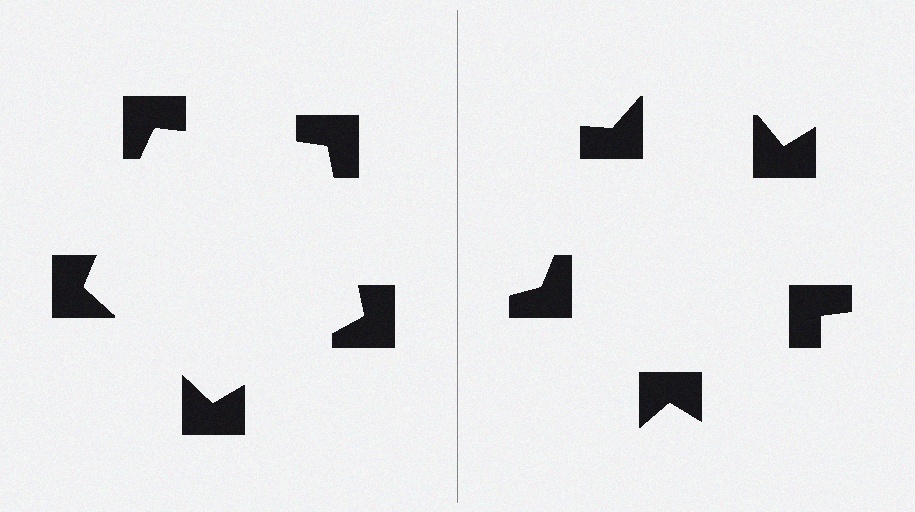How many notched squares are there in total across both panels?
10 — 5 on each side.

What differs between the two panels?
The notched squares are positioned identically on both sides; only the wedge orientations differ. On the left they align to a pentagon; on the right they are misaligned.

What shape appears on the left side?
An illusory pentagon.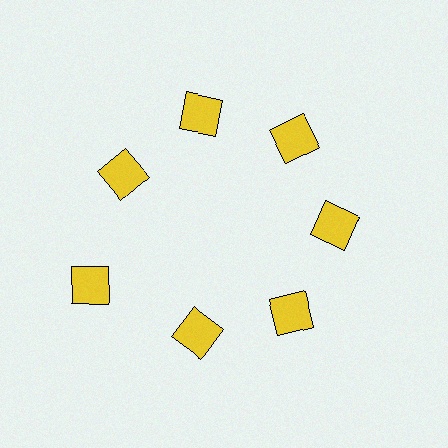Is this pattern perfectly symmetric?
No. The 7 yellow squares are arranged in a ring, but one element near the 8 o'clock position is pushed outward from the center, breaking the 7-fold rotational symmetry.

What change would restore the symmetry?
The symmetry would be restored by moving it inward, back onto the ring so that all 7 squares sit at equal angles and equal distance from the center.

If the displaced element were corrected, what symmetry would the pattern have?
It would have 7-fold rotational symmetry — the pattern would map onto itself every 51 degrees.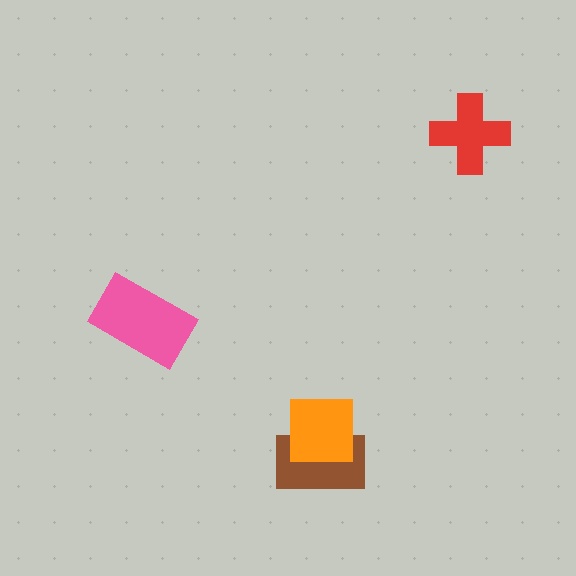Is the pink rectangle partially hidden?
No, no other shape covers it.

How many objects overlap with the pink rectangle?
0 objects overlap with the pink rectangle.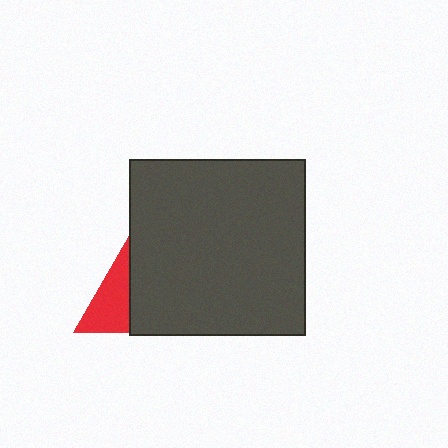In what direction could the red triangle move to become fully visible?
The red triangle could move left. That would shift it out from behind the dark gray square entirely.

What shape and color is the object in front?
The object in front is a dark gray square.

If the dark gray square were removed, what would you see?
You would see the complete red triangle.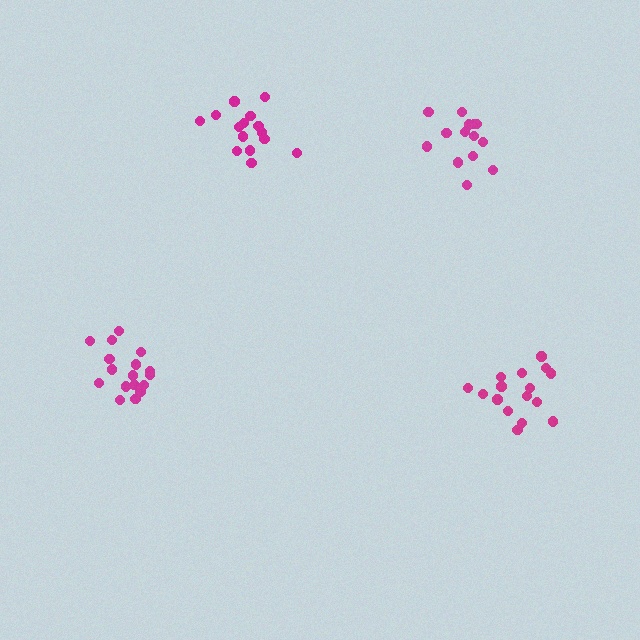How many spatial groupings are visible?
There are 4 spatial groupings.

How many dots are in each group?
Group 1: 17 dots, Group 2: 14 dots, Group 3: 15 dots, Group 4: 16 dots (62 total).